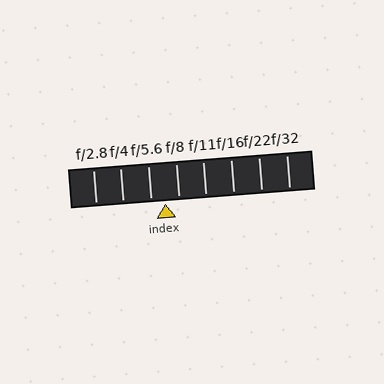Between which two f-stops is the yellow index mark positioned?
The index mark is between f/5.6 and f/8.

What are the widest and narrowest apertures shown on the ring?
The widest aperture shown is f/2.8 and the narrowest is f/32.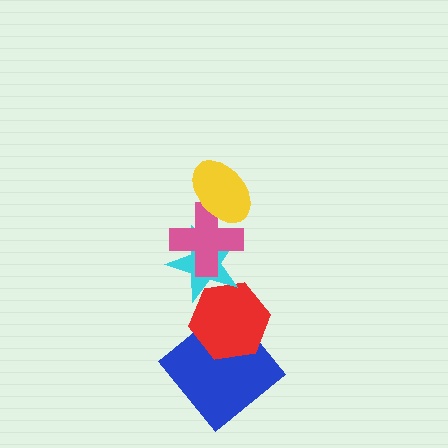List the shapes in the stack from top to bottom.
From top to bottom: the yellow ellipse, the pink cross, the cyan star, the red hexagon, the blue diamond.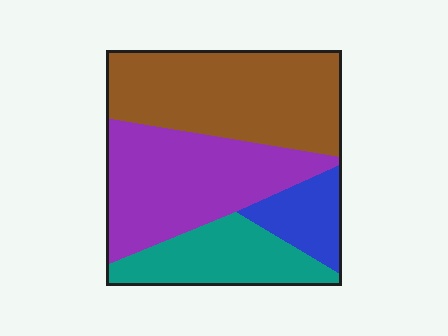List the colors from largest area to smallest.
From largest to smallest: brown, purple, teal, blue.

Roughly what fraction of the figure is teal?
Teal covers 19% of the figure.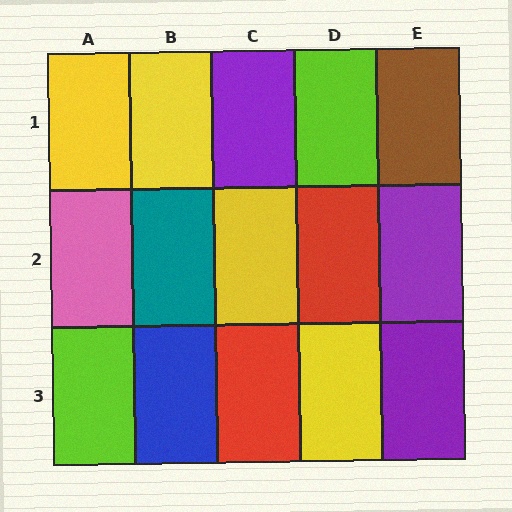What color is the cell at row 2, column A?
Pink.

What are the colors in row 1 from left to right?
Yellow, yellow, purple, lime, brown.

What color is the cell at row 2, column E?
Purple.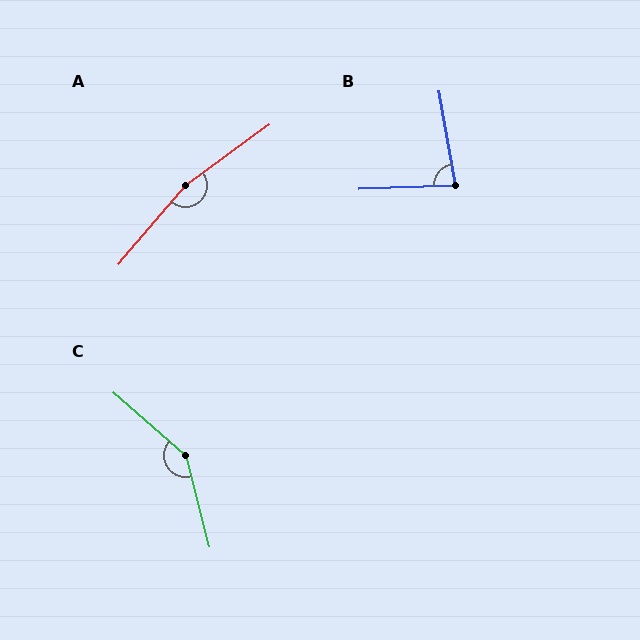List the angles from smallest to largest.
B (82°), C (145°), A (166°).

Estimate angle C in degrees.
Approximately 145 degrees.